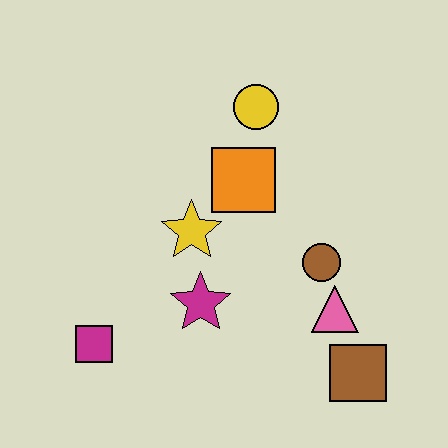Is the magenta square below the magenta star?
Yes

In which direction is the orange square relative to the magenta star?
The orange square is above the magenta star.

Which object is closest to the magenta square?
The magenta star is closest to the magenta square.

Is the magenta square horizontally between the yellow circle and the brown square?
No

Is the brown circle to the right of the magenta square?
Yes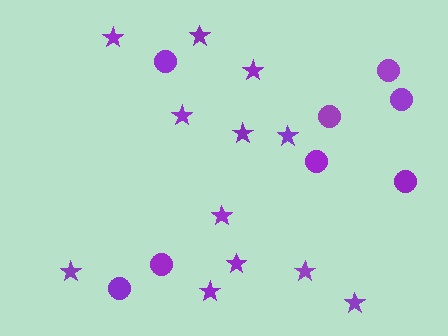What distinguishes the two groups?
There are 2 groups: one group of stars (12) and one group of circles (8).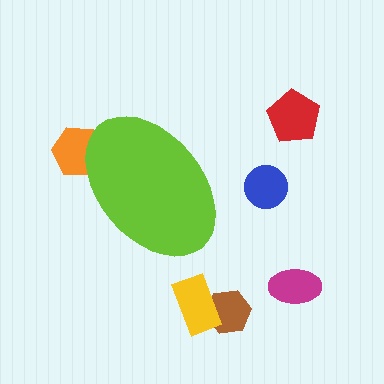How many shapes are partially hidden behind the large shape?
1 shape is partially hidden.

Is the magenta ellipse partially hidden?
No, the magenta ellipse is fully visible.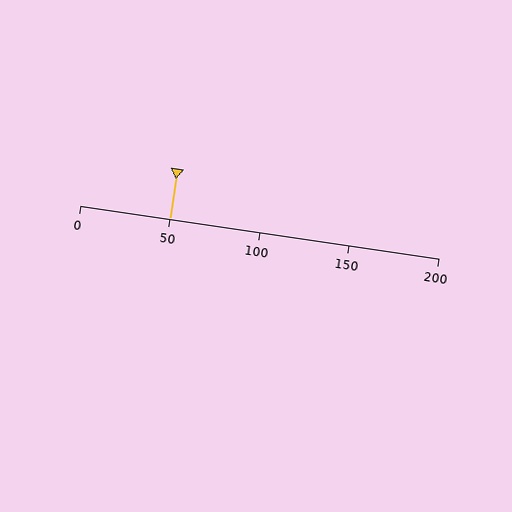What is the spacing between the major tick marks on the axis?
The major ticks are spaced 50 apart.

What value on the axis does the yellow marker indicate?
The marker indicates approximately 50.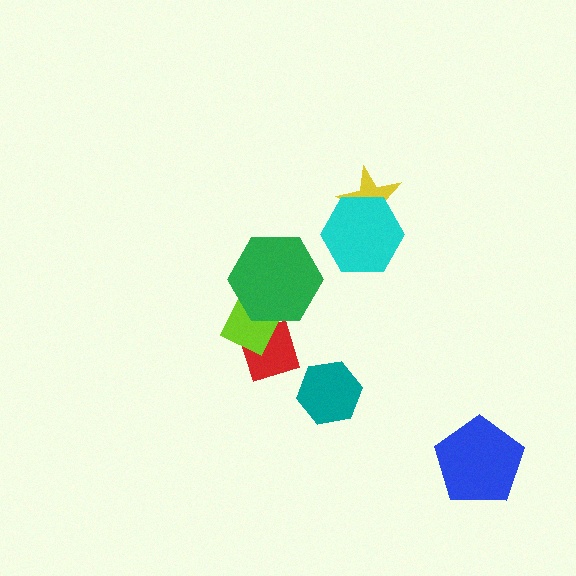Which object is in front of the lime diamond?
The green hexagon is in front of the lime diamond.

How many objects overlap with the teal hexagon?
0 objects overlap with the teal hexagon.